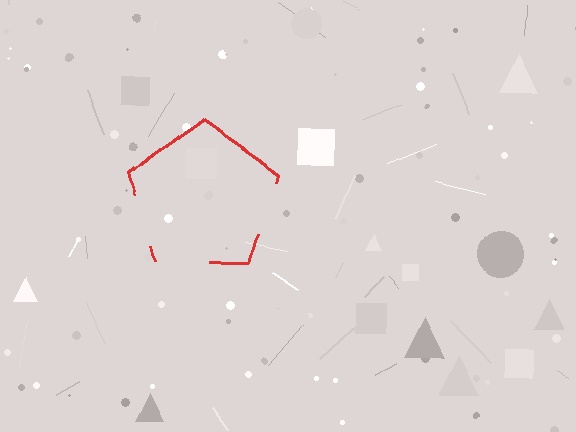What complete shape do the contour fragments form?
The contour fragments form a pentagon.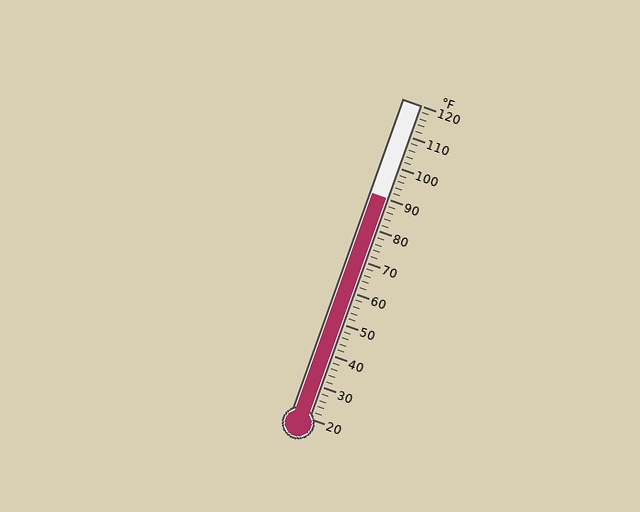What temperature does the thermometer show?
The thermometer shows approximately 90°F.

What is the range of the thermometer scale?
The thermometer scale ranges from 20°F to 120°F.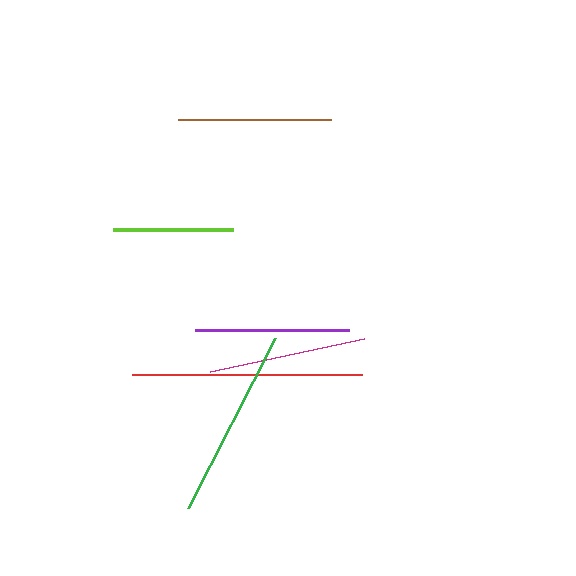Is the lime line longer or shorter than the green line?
The green line is longer than the lime line.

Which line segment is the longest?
The red line is the longest at approximately 230 pixels.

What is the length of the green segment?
The green segment is approximately 191 pixels long.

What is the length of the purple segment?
The purple segment is approximately 153 pixels long.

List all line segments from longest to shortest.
From longest to shortest: red, green, magenta, purple, brown, lime.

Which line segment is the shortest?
The lime line is the shortest at approximately 121 pixels.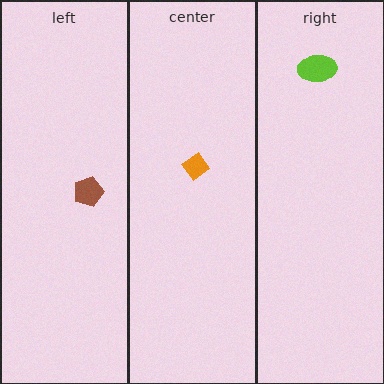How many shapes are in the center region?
1.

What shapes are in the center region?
The orange diamond.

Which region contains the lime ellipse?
The right region.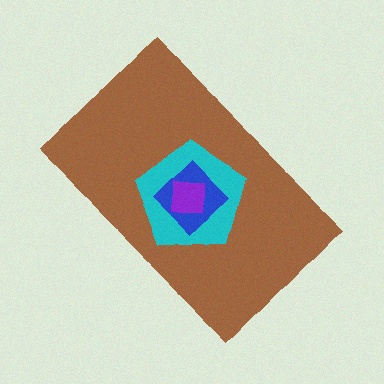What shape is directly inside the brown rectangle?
The cyan pentagon.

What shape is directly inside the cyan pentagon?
The blue diamond.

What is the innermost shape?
The purple square.